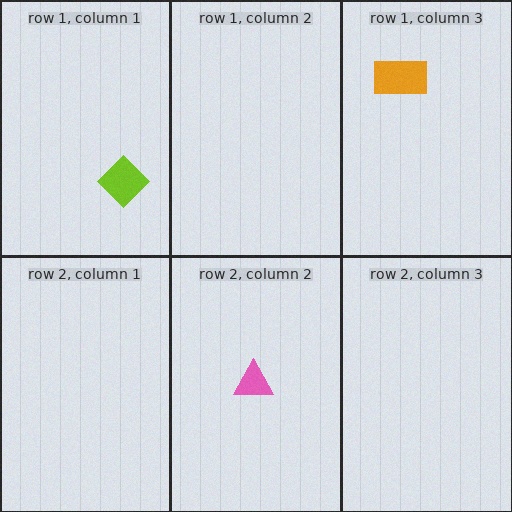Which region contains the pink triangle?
The row 2, column 2 region.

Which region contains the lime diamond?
The row 1, column 1 region.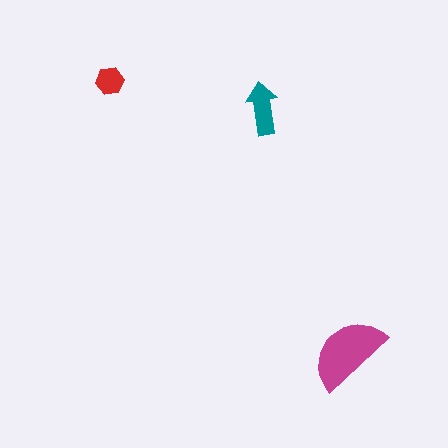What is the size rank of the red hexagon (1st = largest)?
3rd.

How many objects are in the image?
There are 3 objects in the image.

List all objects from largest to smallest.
The magenta semicircle, the teal arrow, the red hexagon.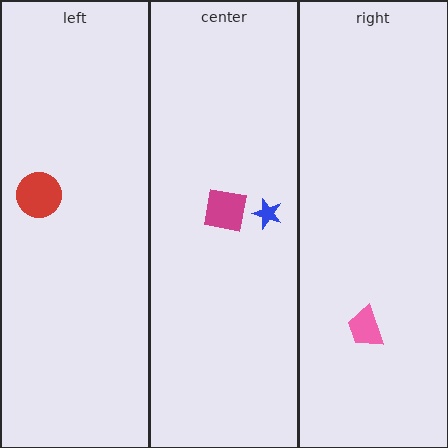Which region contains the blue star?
The center region.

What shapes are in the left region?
The red circle.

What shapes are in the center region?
The blue star, the magenta square.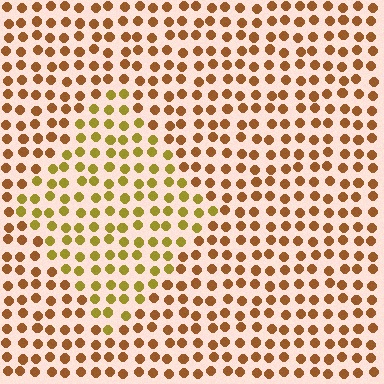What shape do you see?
I see a diamond.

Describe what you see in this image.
The image is filled with small brown elements in a uniform arrangement. A diamond-shaped region is visible where the elements are tinted to a slightly different hue, forming a subtle color boundary.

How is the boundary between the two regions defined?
The boundary is defined purely by a slight shift in hue (about 31 degrees). Spacing, size, and orientation are identical on both sides.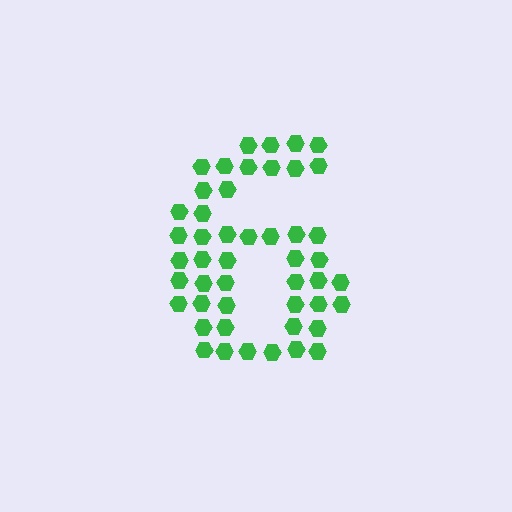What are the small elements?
The small elements are hexagons.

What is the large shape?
The large shape is the digit 6.